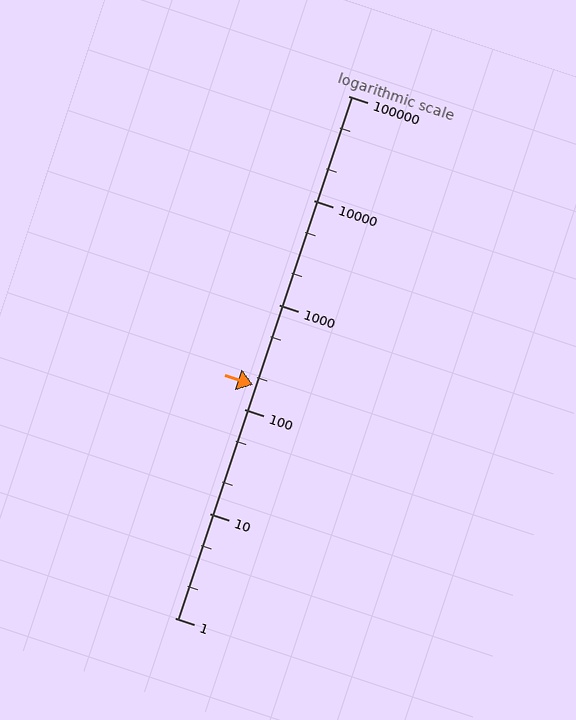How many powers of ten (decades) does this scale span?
The scale spans 5 decades, from 1 to 100000.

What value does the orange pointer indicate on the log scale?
The pointer indicates approximately 170.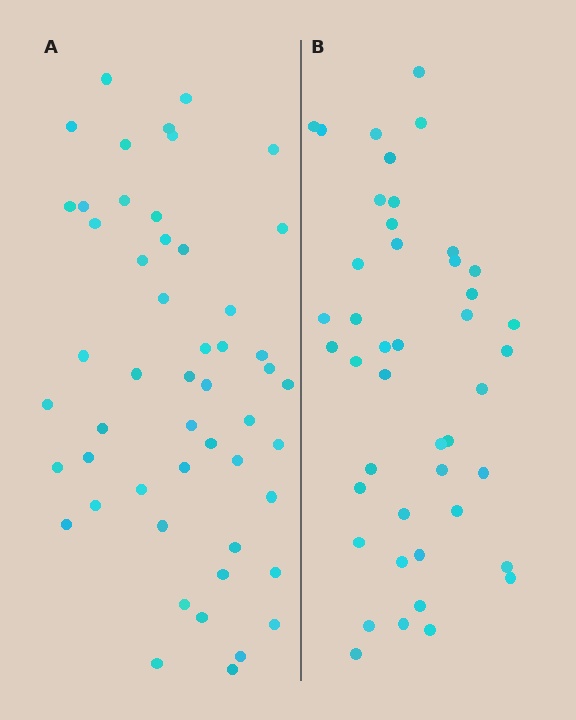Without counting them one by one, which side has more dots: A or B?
Region A (the left region) has more dots.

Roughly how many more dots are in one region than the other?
Region A has roughly 8 or so more dots than region B.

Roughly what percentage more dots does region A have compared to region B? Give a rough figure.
About 15% more.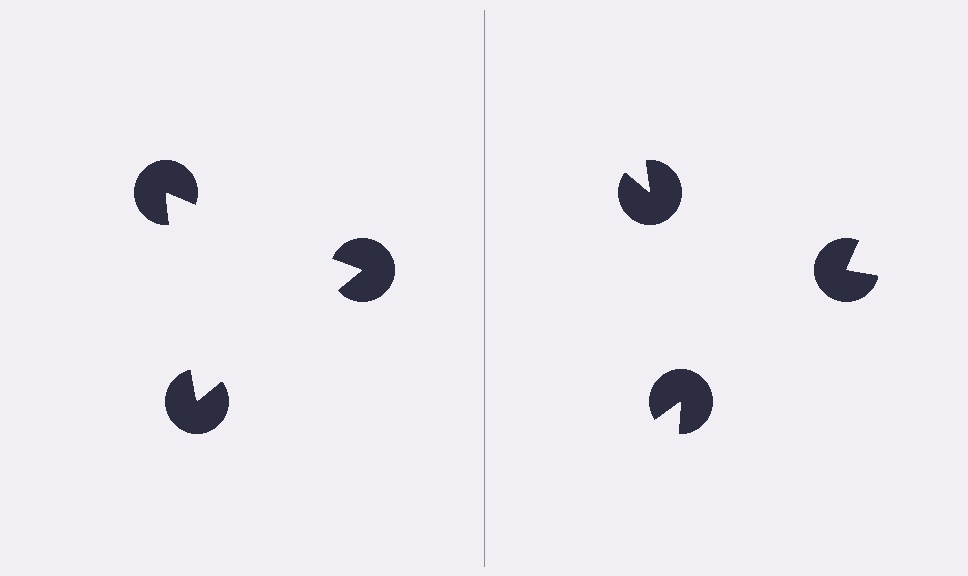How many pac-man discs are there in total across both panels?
6 — 3 on each side.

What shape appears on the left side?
An illusory triangle.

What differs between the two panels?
The pac-man discs are positioned identically on both sides; only the wedge orientations differ. On the left they align to a triangle; on the right they are misaligned.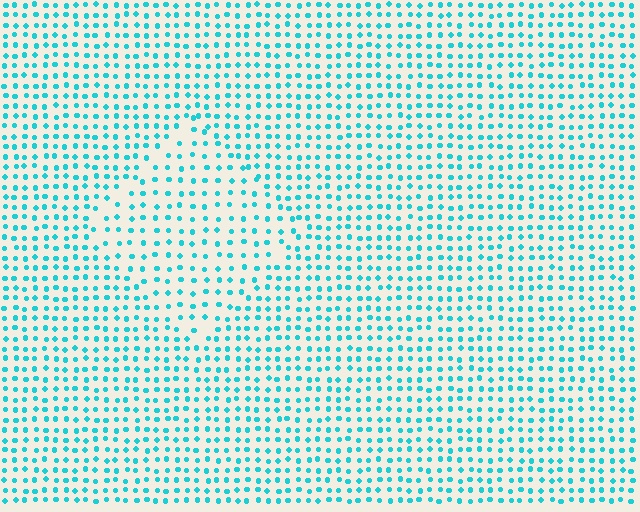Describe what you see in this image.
The image contains small cyan elements arranged at two different densities. A diamond-shaped region is visible where the elements are less densely packed than the surrounding area.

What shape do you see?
I see a diamond.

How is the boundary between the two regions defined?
The boundary is defined by a change in element density (approximately 1.5x ratio). All elements are the same color, size, and shape.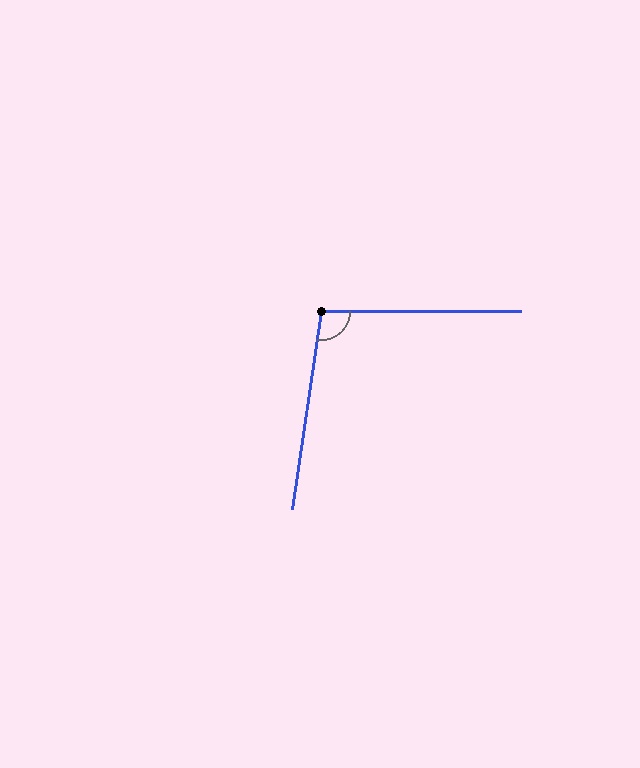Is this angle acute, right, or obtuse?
It is obtuse.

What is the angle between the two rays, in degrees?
Approximately 99 degrees.